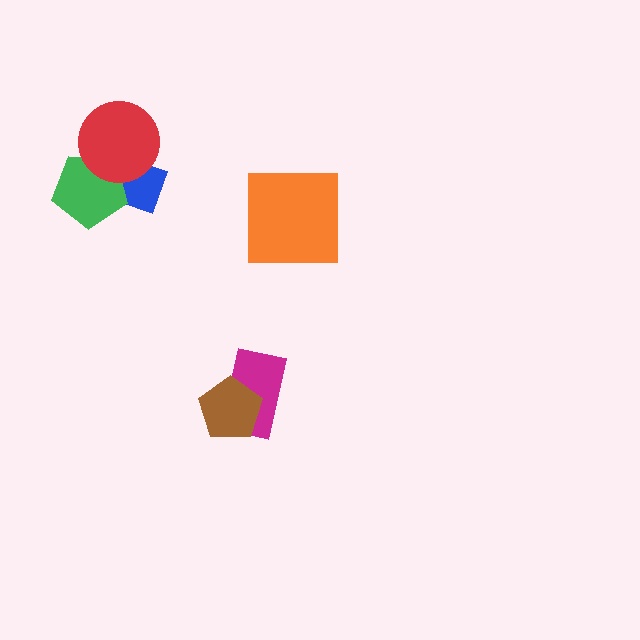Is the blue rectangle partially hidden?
Yes, it is partially covered by another shape.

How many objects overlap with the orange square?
0 objects overlap with the orange square.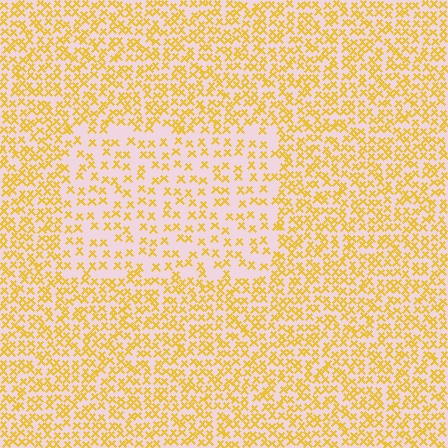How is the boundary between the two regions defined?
The boundary is defined by a change in element density (approximately 1.9x ratio). All elements are the same color, size, and shape.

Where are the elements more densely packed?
The elements are more densely packed outside the rectangle boundary.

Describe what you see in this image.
The image contains small yellow elements arranged at two different densities. A rectangle-shaped region is visible where the elements are less densely packed than the surrounding area.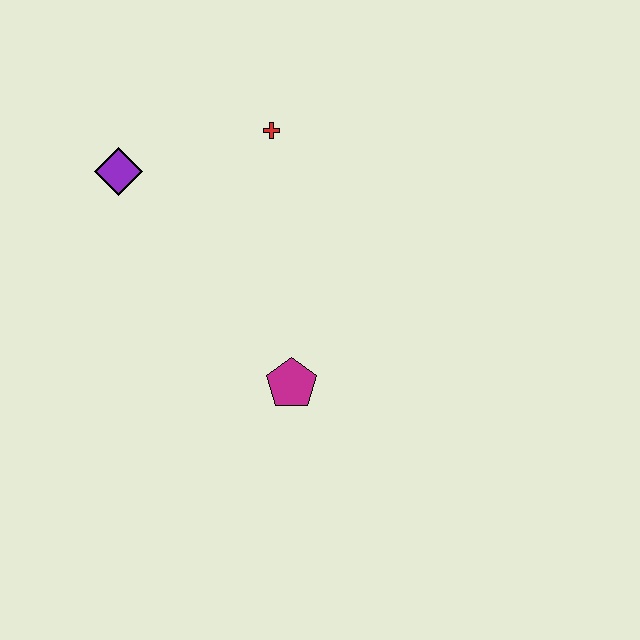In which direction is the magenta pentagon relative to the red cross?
The magenta pentagon is below the red cross.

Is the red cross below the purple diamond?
No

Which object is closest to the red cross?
The purple diamond is closest to the red cross.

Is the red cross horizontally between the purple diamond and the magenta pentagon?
Yes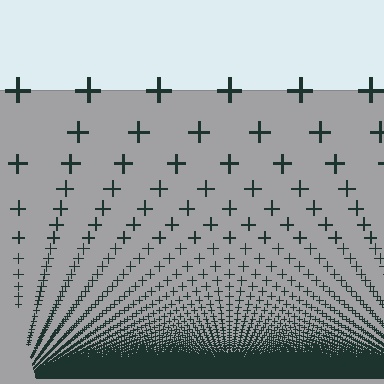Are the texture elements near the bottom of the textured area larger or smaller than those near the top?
Smaller. The gradient is inverted — elements near the bottom are smaller and denser.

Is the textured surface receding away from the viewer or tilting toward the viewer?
The surface appears to tilt toward the viewer. Texture elements get larger and sparser toward the top.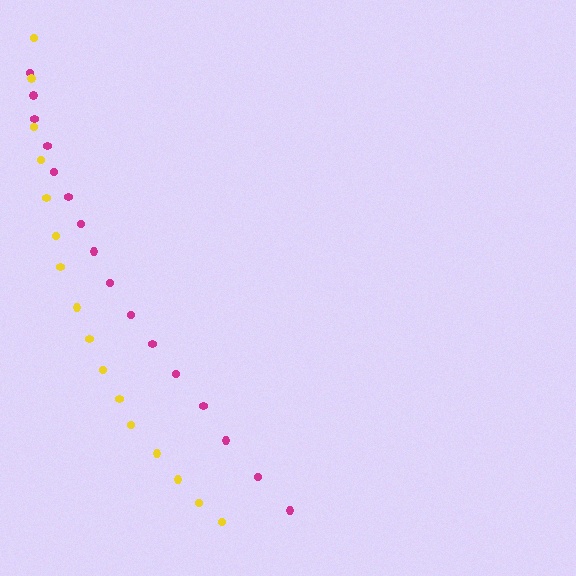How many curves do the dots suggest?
There are 2 distinct paths.